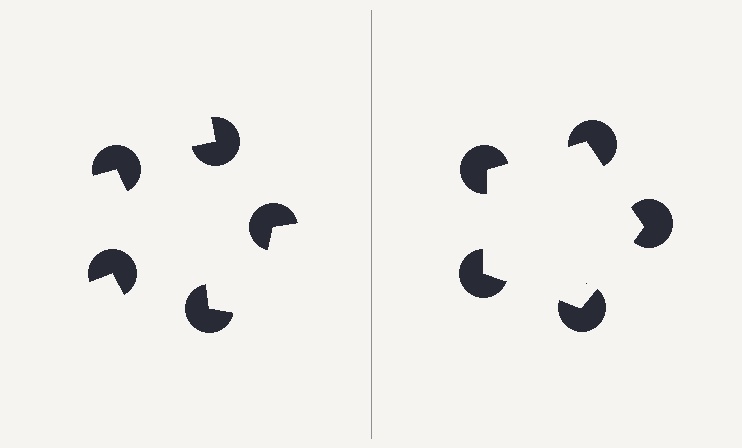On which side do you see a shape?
An illusory pentagon appears on the right side. On the left side the wedge cuts are rotated, so no coherent shape forms.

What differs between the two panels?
The pac-man discs are positioned identically on both sides; only the wedge orientations differ. On the right they align to a pentagon; on the left they are misaligned.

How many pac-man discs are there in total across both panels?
10 — 5 on each side.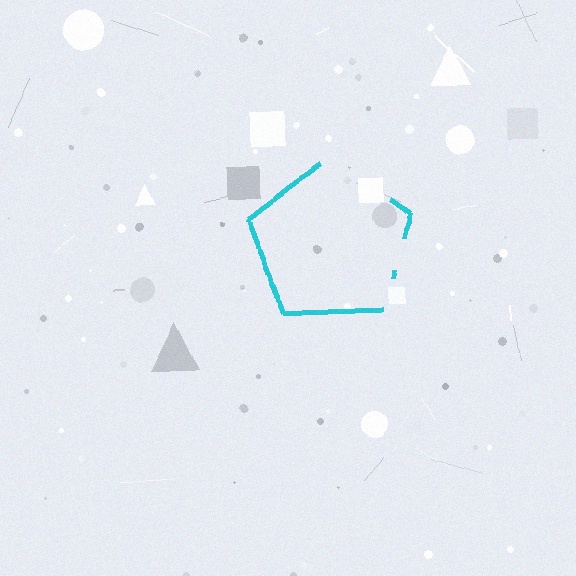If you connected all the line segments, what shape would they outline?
They would outline a pentagon.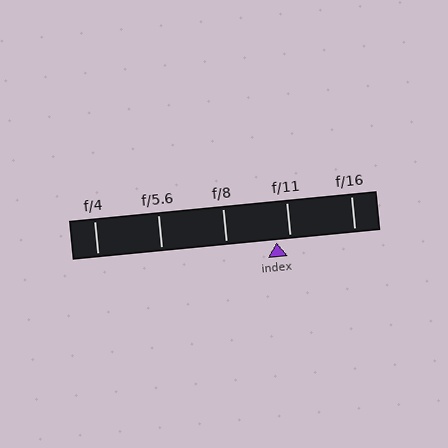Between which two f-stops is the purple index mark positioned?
The index mark is between f/8 and f/11.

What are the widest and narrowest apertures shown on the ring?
The widest aperture shown is f/4 and the narrowest is f/16.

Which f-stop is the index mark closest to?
The index mark is closest to f/11.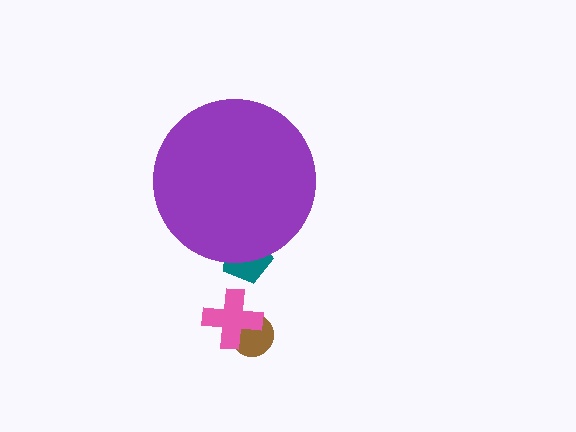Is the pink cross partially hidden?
No, the pink cross is fully visible.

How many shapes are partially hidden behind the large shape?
1 shape is partially hidden.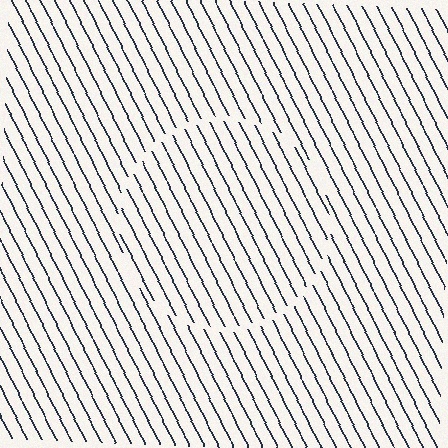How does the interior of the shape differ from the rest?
The interior of the shape contains the same grating, shifted by half a period — the contour is defined by the phase discontinuity where line-ends from the inner and outer gratings abut.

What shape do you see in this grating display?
An illusory circle. The interior of the shape contains the same grating, shifted by half a period — the contour is defined by the phase discontinuity where line-ends from the inner and outer gratings abut.